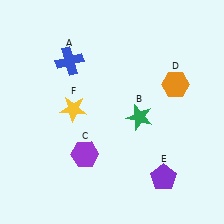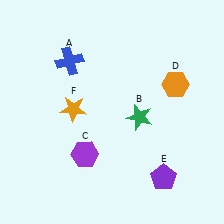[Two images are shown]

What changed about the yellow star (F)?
In Image 1, F is yellow. In Image 2, it changed to orange.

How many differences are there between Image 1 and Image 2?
There is 1 difference between the two images.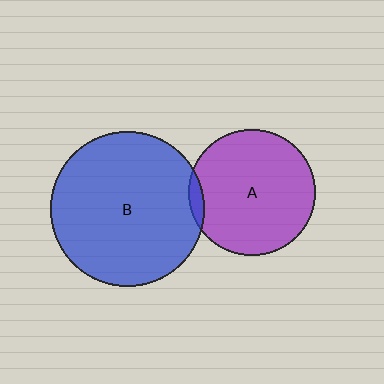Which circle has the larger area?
Circle B (blue).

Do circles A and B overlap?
Yes.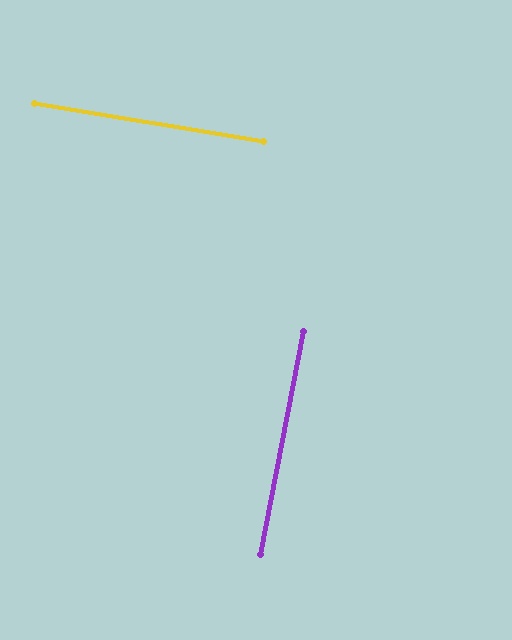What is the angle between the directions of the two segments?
Approximately 89 degrees.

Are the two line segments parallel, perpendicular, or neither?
Perpendicular — they meet at approximately 89°.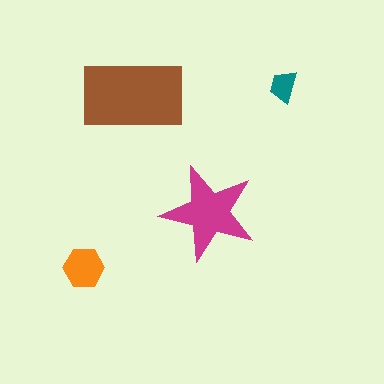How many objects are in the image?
There are 4 objects in the image.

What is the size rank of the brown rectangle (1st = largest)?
1st.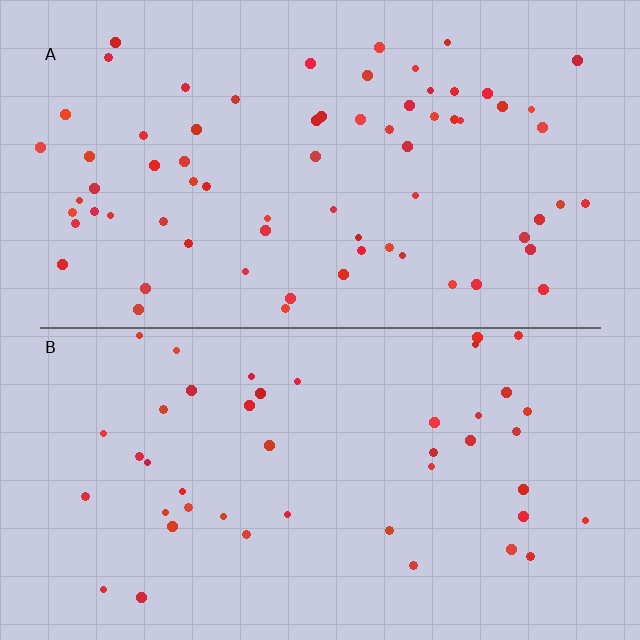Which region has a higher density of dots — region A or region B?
A (the top).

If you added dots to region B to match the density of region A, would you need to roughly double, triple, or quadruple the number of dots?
Approximately double.